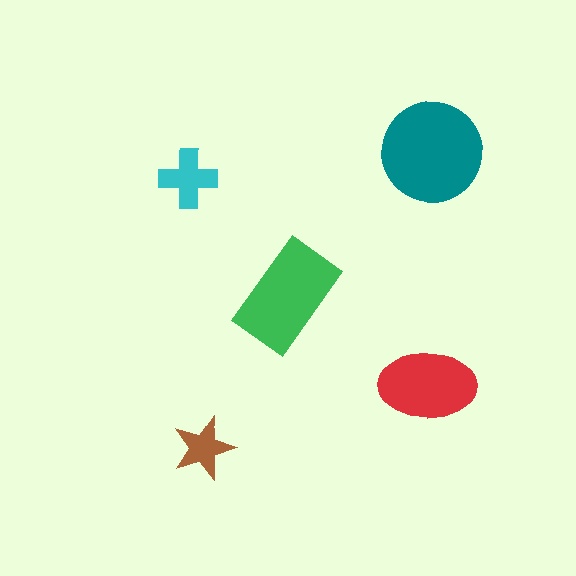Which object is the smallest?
The brown star.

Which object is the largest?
The teal circle.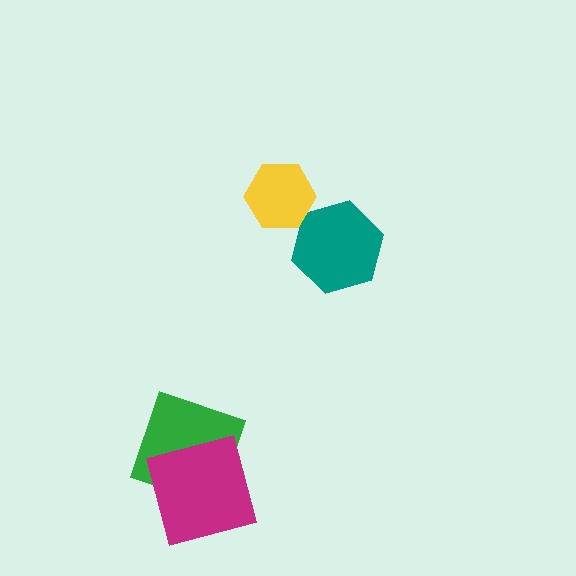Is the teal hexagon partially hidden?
No, no other shape covers it.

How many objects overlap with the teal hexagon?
0 objects overlap with the teal hexagon.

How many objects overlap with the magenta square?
1 object overlaps with the magenta square.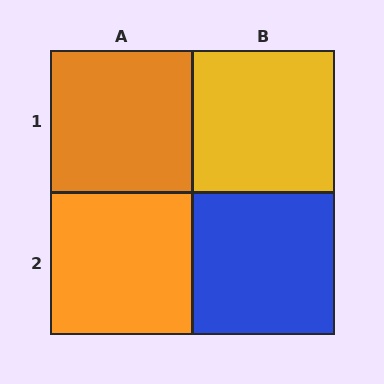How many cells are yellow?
1 cell is yellow.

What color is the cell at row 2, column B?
Blue.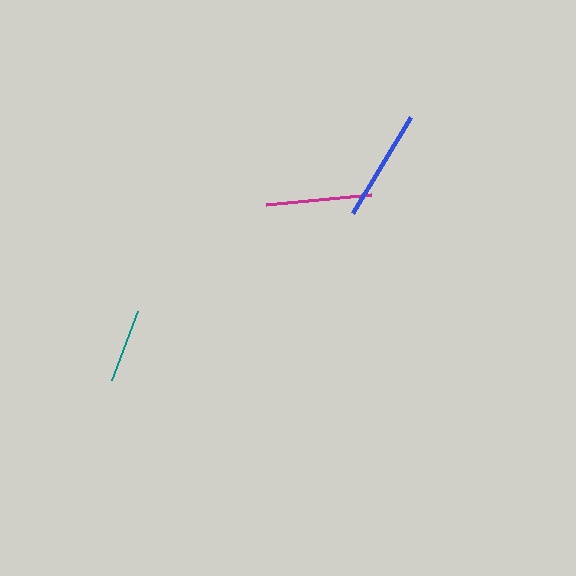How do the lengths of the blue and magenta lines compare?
The blue and magenta lines are approximately the same length.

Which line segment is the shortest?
The teal line is the shortest at approximately 74 pixels.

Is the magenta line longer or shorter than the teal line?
The magenta line is longer than the teal line.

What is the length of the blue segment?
The blue segment is approximately 112 pixels long.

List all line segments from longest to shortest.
From longest to shortest: blue, magenta, teal.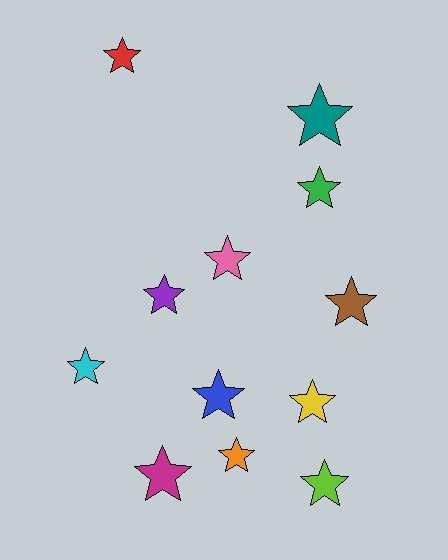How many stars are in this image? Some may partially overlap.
There are 12 stars.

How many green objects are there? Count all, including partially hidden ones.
There is 1 green object.